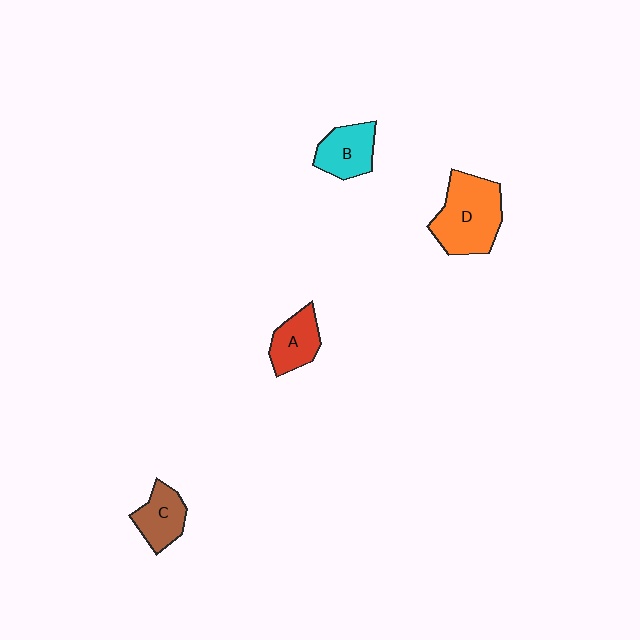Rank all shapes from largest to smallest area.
From largest to smallest: D (orange), B (cyan), C (brown), A (red).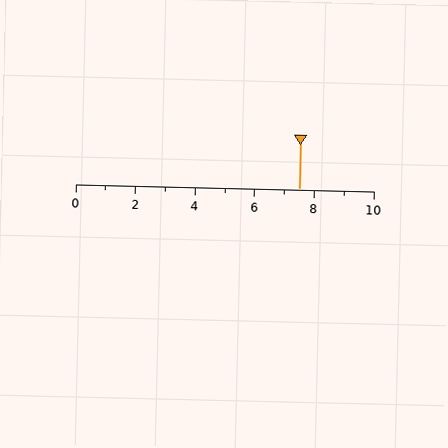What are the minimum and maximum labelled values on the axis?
The axis runs from 0 to 10.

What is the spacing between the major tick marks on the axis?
The major ticks are spaced 2 apart.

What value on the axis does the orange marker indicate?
The marker indicates approximately 7.5.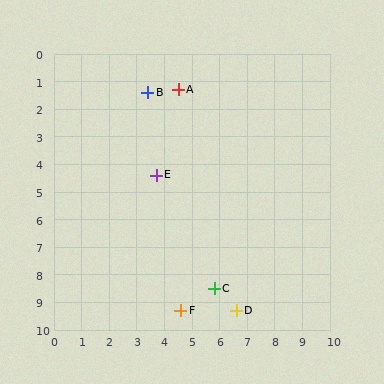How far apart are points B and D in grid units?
Points B and D are about 8.5 grid units apart.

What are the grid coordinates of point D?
Point D is at approximately (6.6, 9.3).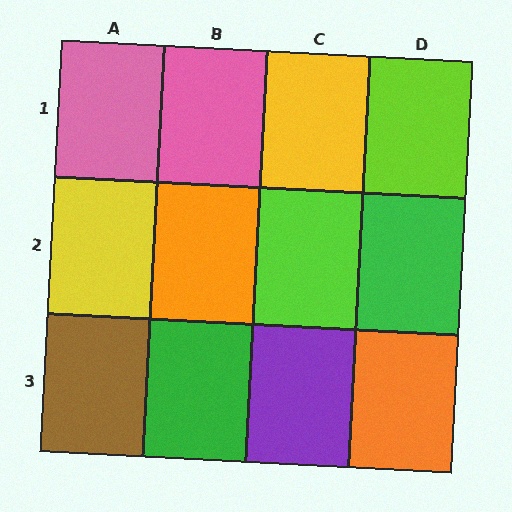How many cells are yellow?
2 cells are yellow.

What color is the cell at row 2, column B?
Orange.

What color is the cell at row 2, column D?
Green.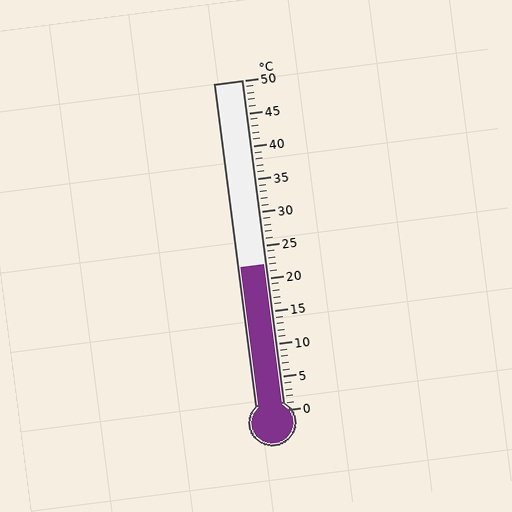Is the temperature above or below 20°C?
The temperature is above 20°C.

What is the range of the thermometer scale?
The thermometer scale ranges from 0°C to 50°C.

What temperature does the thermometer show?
The thermometer shows approximately 22°C.